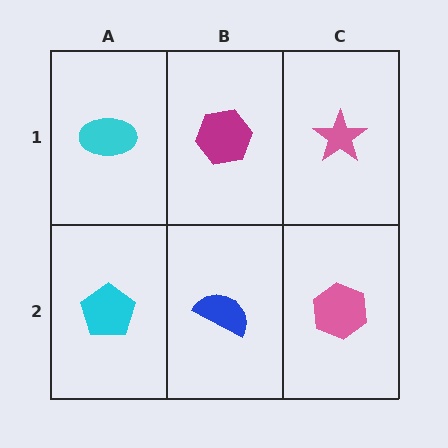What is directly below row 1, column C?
A pink hexagon.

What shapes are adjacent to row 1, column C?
A pink hexagon (row 2, column C), a magenta hexagon (row 1, column B).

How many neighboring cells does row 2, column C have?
2.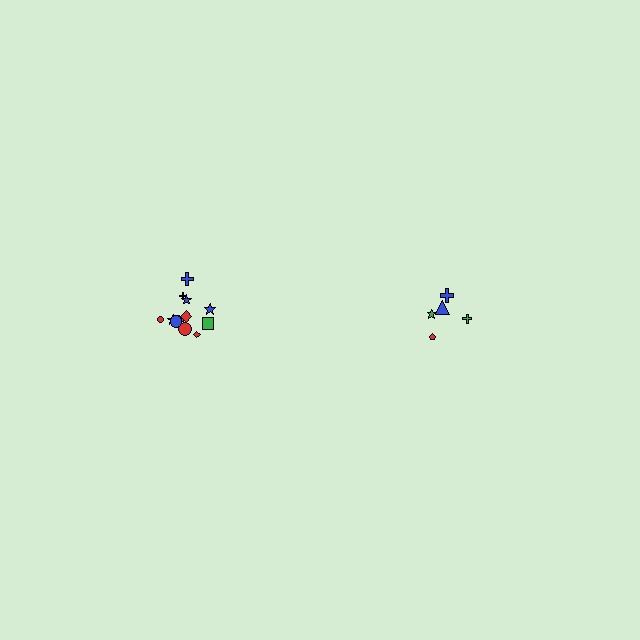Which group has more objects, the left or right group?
The left group.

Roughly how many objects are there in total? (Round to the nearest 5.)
Roughly 15 objects in total.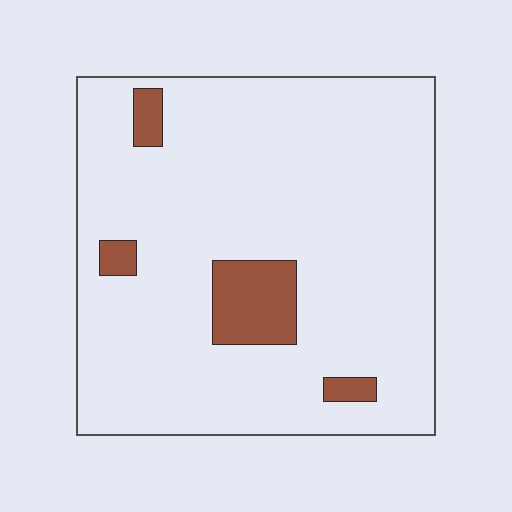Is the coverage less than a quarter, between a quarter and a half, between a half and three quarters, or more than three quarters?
Less than a quarter.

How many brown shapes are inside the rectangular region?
4.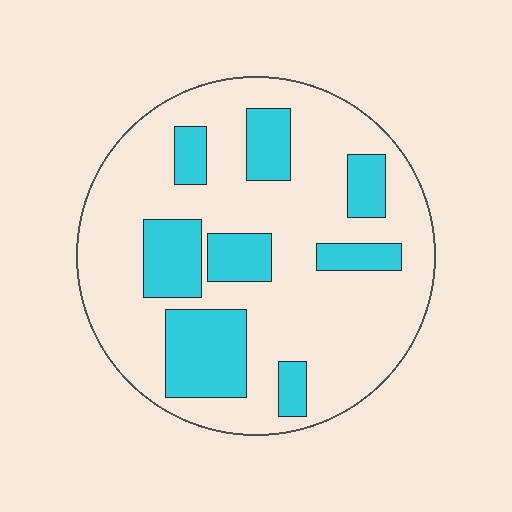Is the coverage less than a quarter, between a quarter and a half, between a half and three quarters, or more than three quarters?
Between a quarter and a half.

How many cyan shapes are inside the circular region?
8.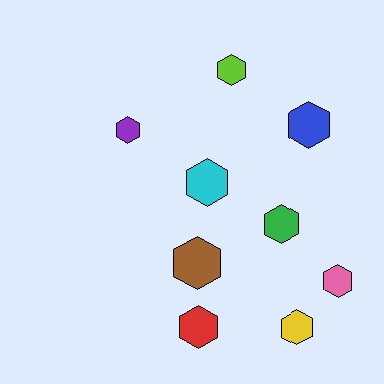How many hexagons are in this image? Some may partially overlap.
There are 9 hexagons.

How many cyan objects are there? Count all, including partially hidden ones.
There is 1 cyan object.